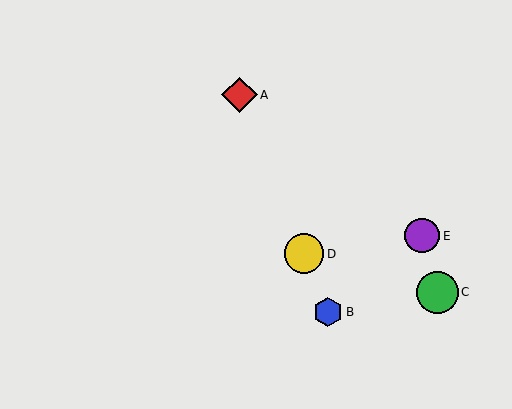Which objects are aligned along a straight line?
Objects A, B, D are aligned along a straight line.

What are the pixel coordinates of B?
Object B is at (328, 312).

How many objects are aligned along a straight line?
3 objects (A, B, D) are aligned along a straight line.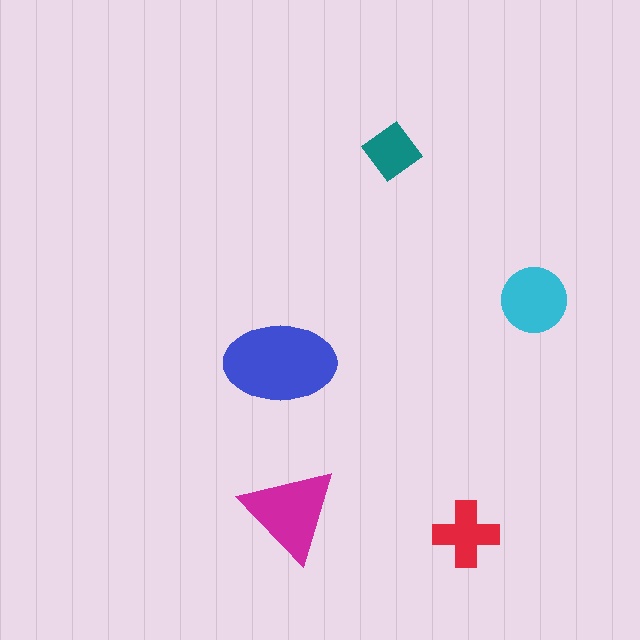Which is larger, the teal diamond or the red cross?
The red cross.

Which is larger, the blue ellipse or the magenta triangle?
The blue ellipse.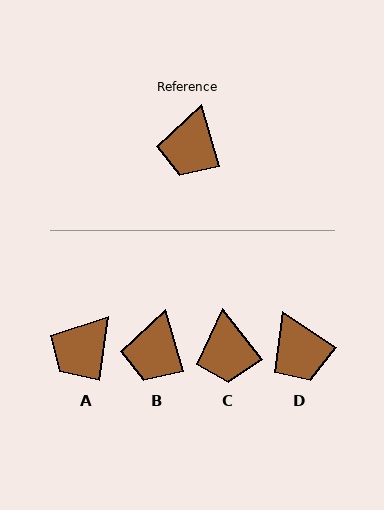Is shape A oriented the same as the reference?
No, it is off by about 24 degrees.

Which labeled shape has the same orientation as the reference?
B.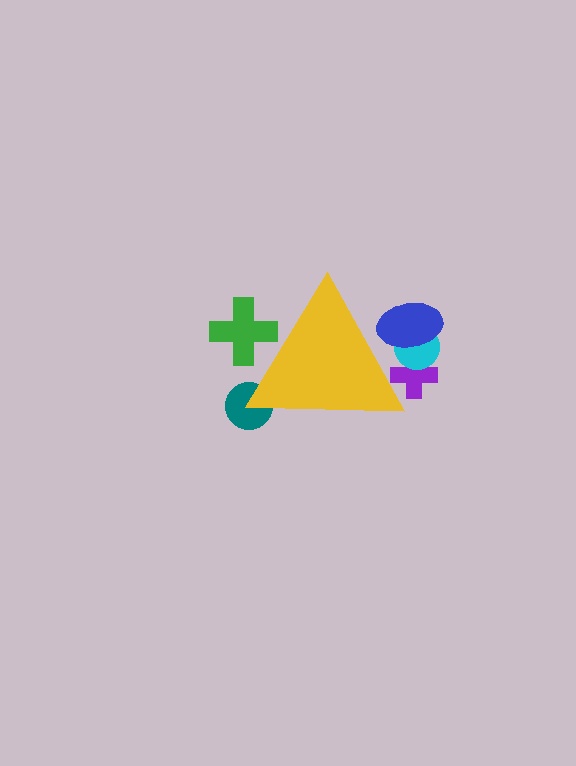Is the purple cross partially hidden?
Yes, the purple cross is partially hidden behind the yellow triangle.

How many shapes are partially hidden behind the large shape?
5 shapes are partially hidden.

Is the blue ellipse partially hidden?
Yes, the blue ellipse is partially hidden behind the yellow triangle.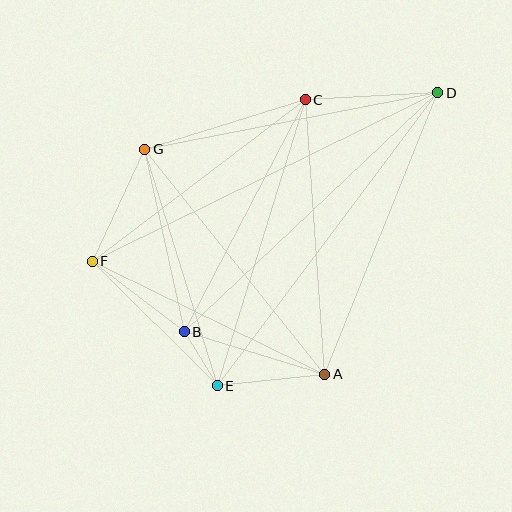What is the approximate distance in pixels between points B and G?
The distance between B and G is approximately 187 pixels.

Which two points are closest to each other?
Points B and E are closest to each other.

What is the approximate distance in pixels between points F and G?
The distance between F and G is approximately 124 pixels.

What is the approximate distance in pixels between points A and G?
The distance between A and G is approximately 288 pixels.